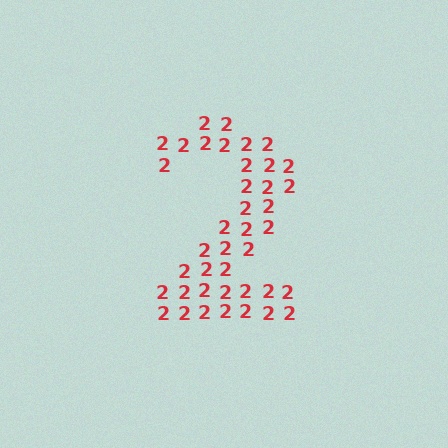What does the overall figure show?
The overall figure shows the digit 2.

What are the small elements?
The small elements are digit 2's.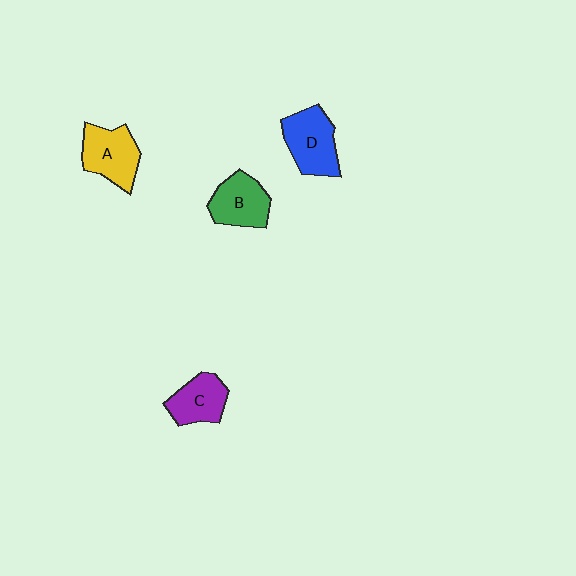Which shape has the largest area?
Shape D (blue).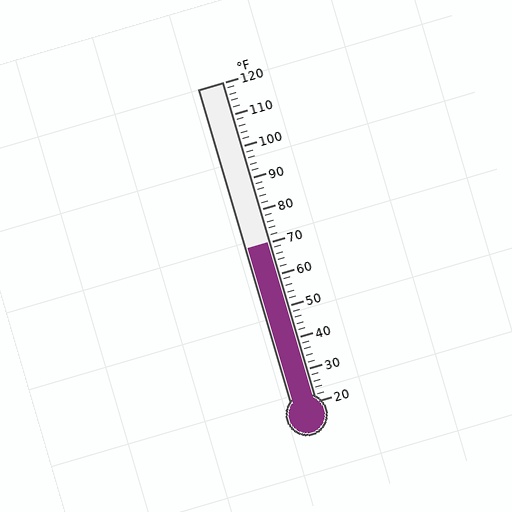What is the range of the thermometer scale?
The thermometer scale ranges from 20°F to 120°F.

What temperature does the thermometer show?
The thermometer shows approximately 70°F.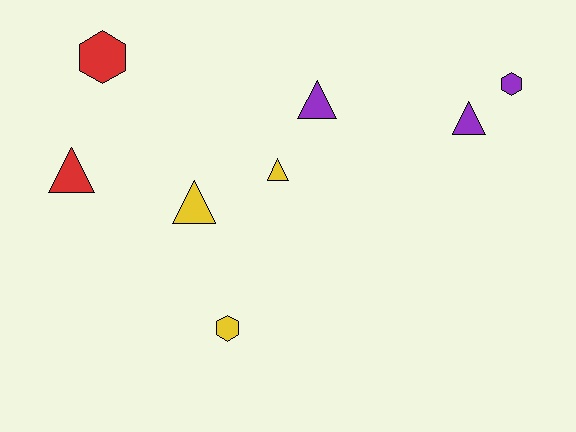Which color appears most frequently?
Yellow, with 3 objects.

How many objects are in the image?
There are 8 objects.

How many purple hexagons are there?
There is 1 purple hexagon.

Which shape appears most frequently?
Triangle, with 5 objects.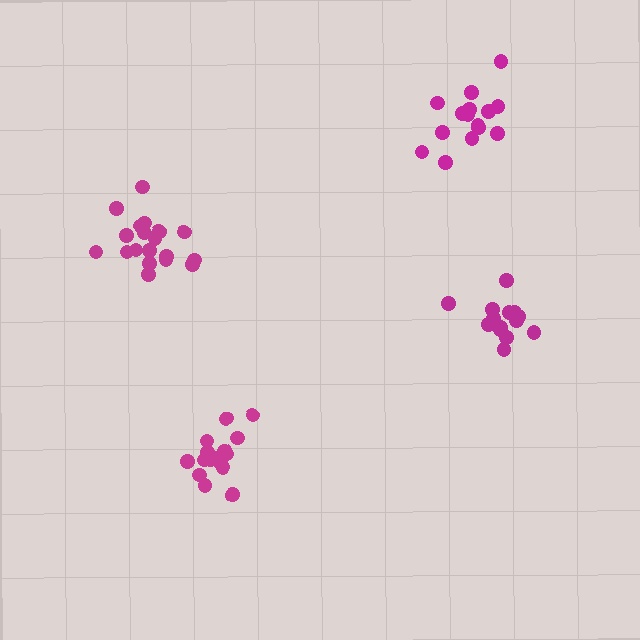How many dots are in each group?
Group 1: 19 dots, Group 2: 19 dots, Group 3: 15 dots, Group 4: 15 dots (68 total).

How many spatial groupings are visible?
There are 4 spatial groupings.